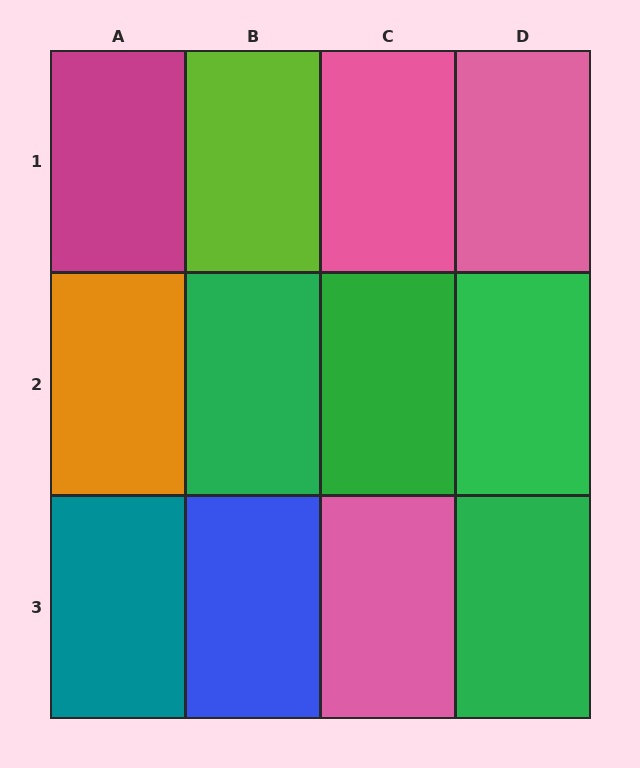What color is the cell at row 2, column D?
Green.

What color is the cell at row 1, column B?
Lime.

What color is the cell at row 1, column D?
Pink.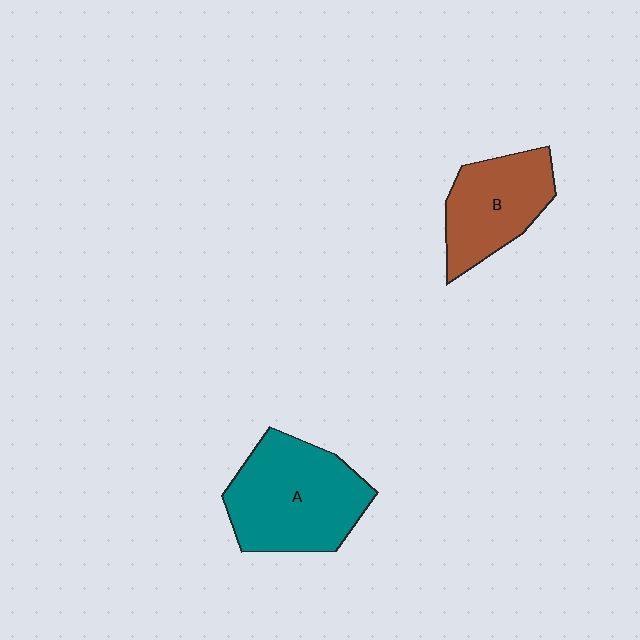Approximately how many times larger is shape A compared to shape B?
Approximately 1.4 times.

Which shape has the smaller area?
Shape B (brown).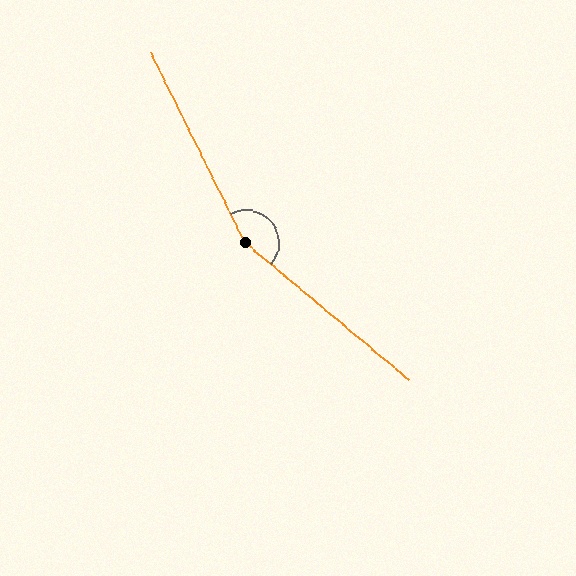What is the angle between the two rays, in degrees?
Approximately 156 degrees.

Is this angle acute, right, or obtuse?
It is obtuse.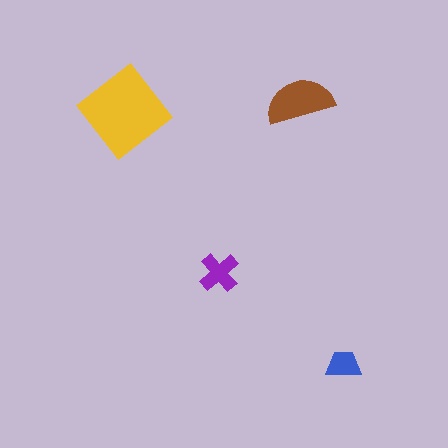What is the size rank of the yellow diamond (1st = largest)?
1st.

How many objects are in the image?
There are 4 objects in the image.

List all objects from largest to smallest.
The yellow diamond, the brown semicircle, the purple cross, the blue trapezoid.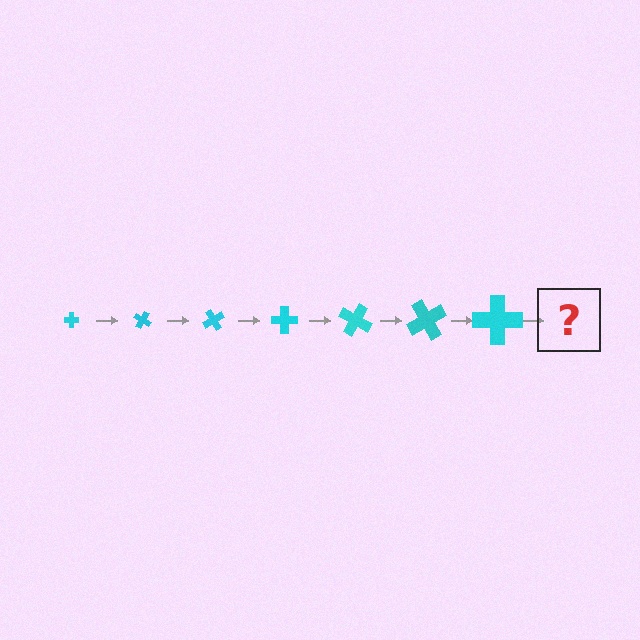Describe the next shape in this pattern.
It should be a cross, larger than the previous one and rotated 210 degrees from the start.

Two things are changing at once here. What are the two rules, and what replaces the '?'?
The two rules are that the cross grows larger each step and it rotates 30 degrees each step. The '?' should be a cross, larger than the previous one and rotated 210 degrees from the start.